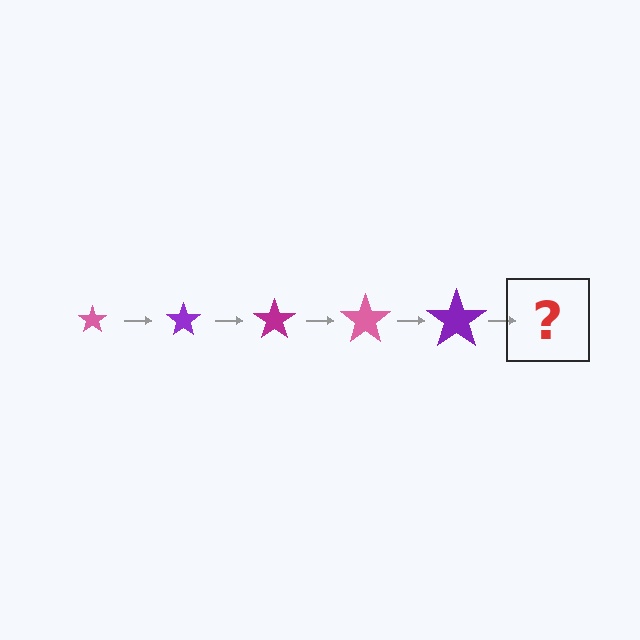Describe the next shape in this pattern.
It should be a magenta star, larger than the previous one.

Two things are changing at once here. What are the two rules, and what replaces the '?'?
The two rules are that the star grows larger each step and the color cycles through pink, purple, and magenta. The '?' should be a magenta star, larger than the previous one.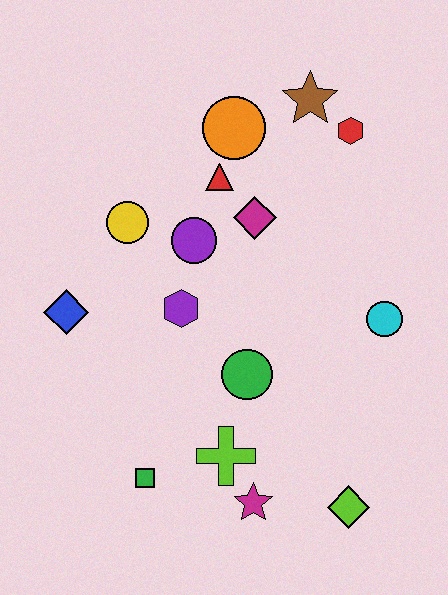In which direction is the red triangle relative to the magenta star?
The red triangle is above the magenta star.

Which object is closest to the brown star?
The red hexagon is closest to the brown star.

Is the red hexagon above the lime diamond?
Yes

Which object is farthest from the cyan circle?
The blue diamond is farthest from the cyan circle.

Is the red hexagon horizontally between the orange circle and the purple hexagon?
No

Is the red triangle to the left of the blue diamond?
No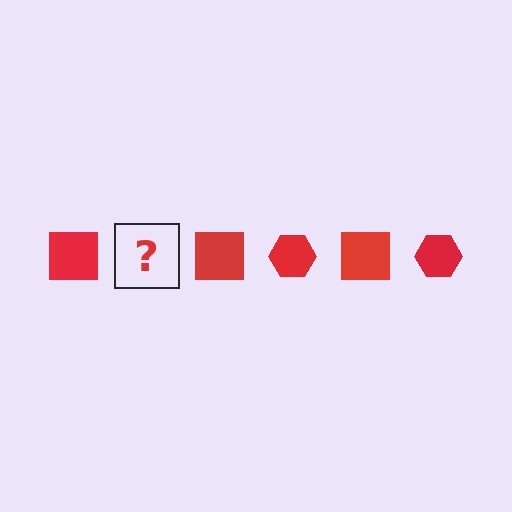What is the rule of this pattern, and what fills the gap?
The rule is that the pattern cycles through square, hexagon shapes in red. The gap should be filled with a red hexagon.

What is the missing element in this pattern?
The missing element is a red hexagon.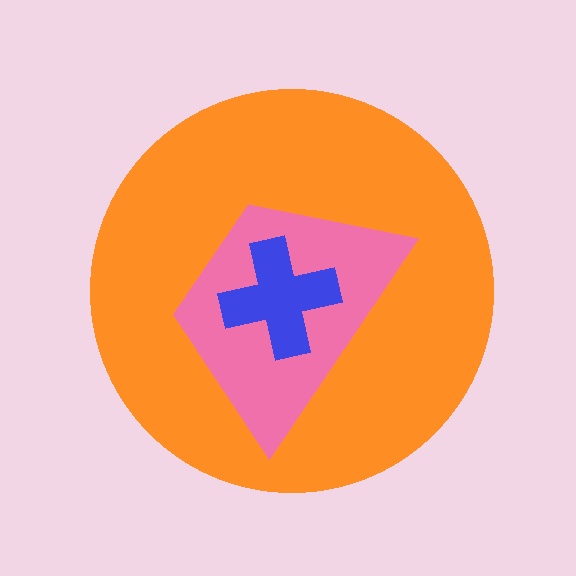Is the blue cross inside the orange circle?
Yes.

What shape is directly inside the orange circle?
The pink trapezoid.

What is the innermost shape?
The blue cross.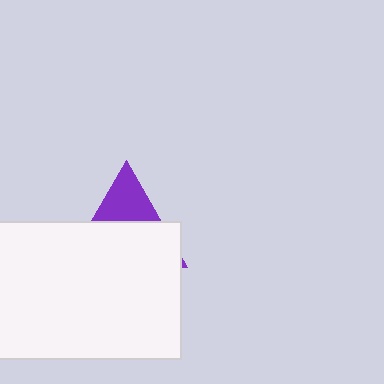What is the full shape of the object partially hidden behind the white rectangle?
The partially hidden object is a purple triangle.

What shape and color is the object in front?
The object in front is a white rectangle.